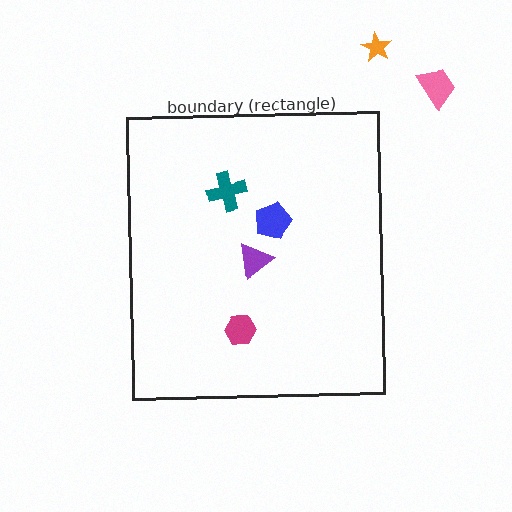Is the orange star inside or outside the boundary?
Outside.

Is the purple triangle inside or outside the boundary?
Inside.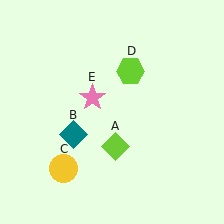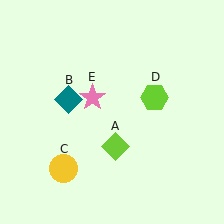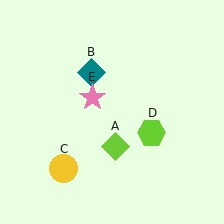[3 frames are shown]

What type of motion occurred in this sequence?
The teal diamond (object B), lime hexagon (object D) rotated clockwise around the center of the scene.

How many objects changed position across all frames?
2 objects changed position: teal diamond (object B), lime hexagon (object D).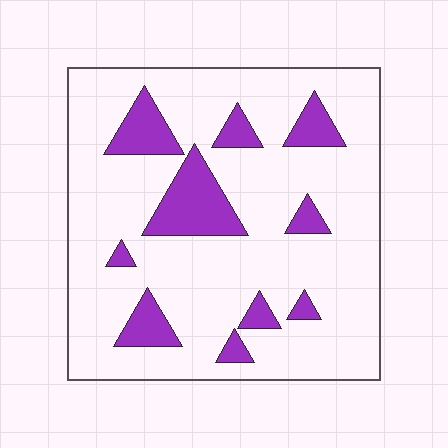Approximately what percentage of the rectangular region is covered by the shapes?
Approximately 15%.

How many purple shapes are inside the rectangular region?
10.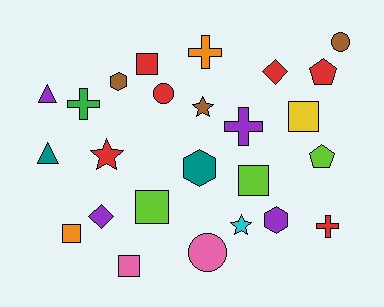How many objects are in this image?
There are 25 objects.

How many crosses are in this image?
There are 4 crosses.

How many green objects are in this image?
There is 1 green object.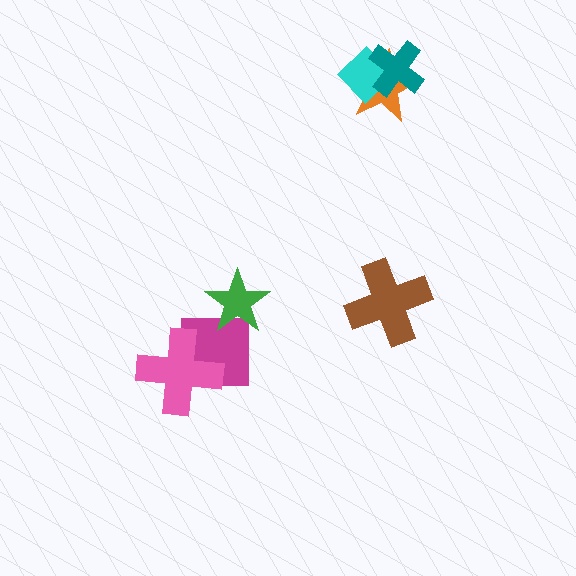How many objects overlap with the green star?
1 object overlaps with the green star.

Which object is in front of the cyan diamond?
The teal cross is in front of the cyan diamond.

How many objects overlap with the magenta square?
2 objects overlap with the magenta square.